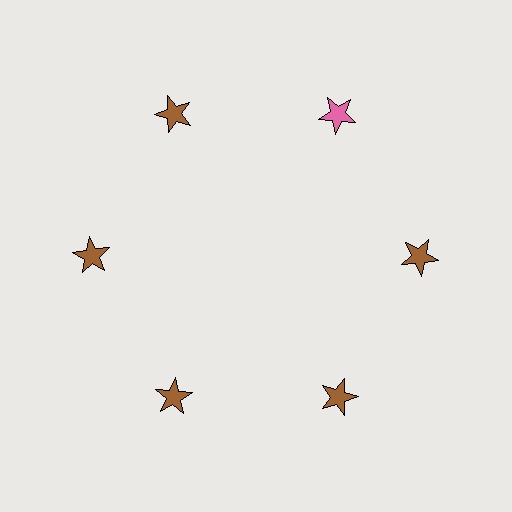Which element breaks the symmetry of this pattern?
The pink star at roughly the 1 o'clock position breaks the symmetry. All other shapes are brown stars.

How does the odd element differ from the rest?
It has a different color: pink instead of brown.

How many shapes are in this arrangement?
There are 6 shapes arranged in a ring pattern.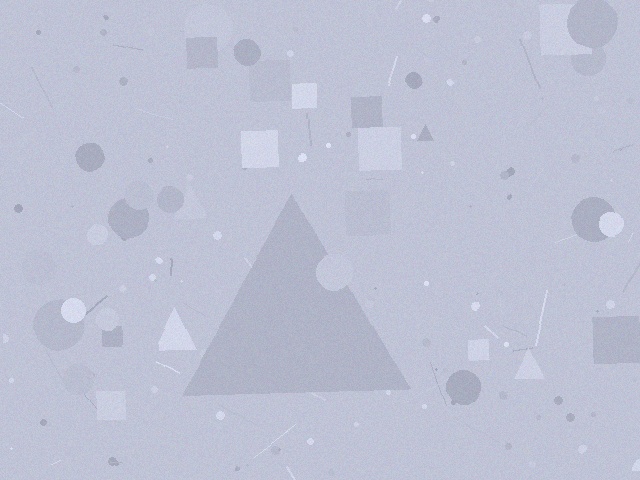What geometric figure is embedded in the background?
A triangle is embedded in the background.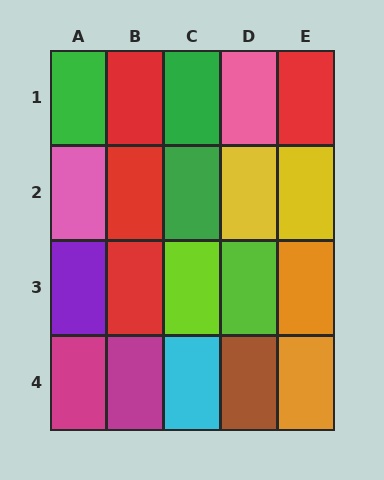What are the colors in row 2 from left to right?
Pink, red, green, yellow, yellow.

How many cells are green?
3 cells are green.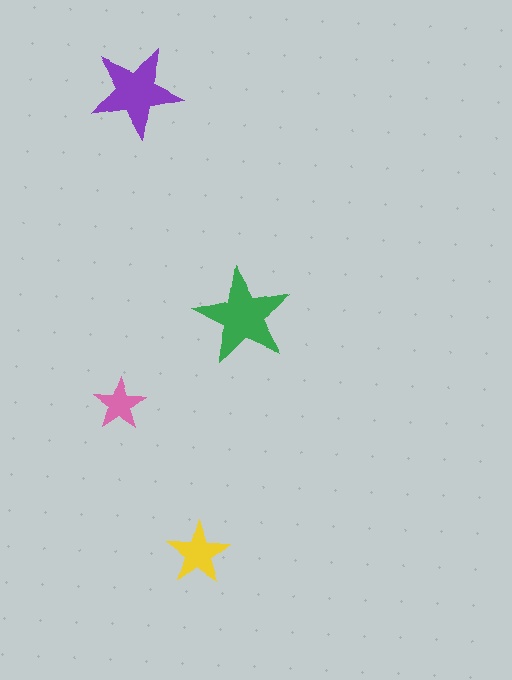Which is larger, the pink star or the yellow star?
The yellow one.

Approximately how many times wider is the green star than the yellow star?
About 1.5 times wider.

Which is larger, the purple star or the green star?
The green one.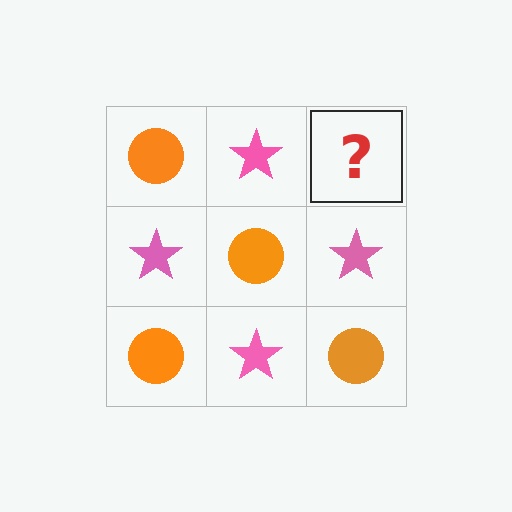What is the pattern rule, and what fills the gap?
The rule is that it alternates orange circle and pink star in a checkerboard pattern. The gap should be filled with an orange circle.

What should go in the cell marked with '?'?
The missing cell should contain an orange circle.